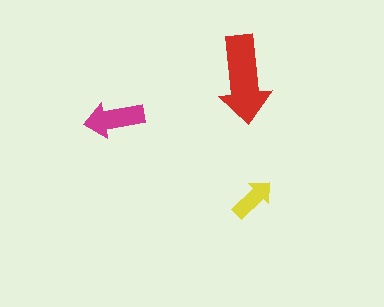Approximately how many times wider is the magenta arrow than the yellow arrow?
About 1.5 times wider.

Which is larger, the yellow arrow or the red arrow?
The red one.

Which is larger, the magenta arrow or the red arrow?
The red one.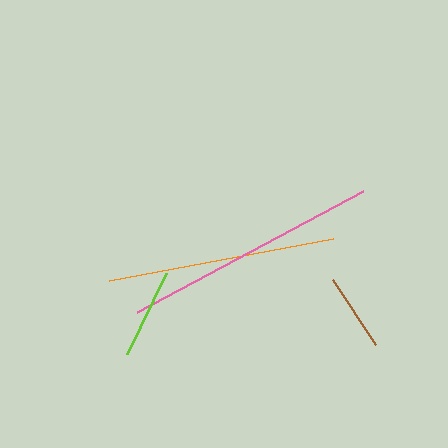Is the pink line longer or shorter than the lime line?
The pink line is longer than the lime line.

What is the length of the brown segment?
The brown segment is approximately 78 pixels long.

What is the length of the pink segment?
The pink segment is approximately 256 pixels long.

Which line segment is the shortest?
The brown line is the shortest at approximately 78 pixels.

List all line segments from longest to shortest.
From longest to shortest: pink, orange, lime, brown.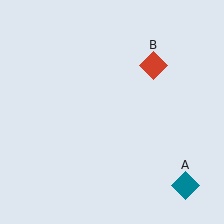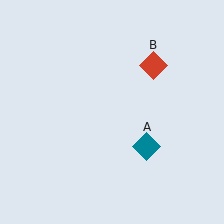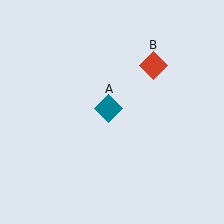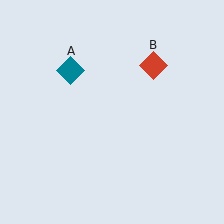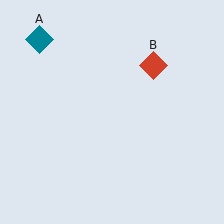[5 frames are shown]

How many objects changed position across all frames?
1 object changed position: teal diamond (object A).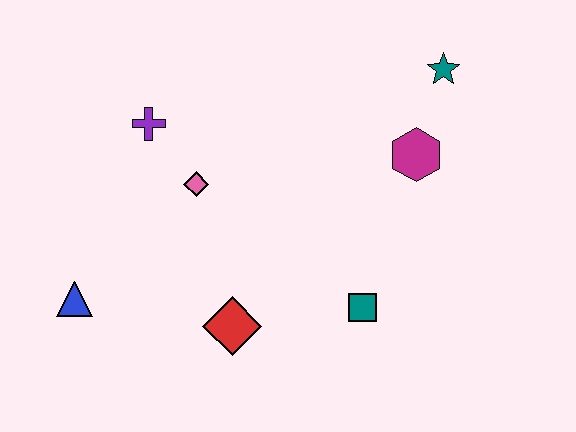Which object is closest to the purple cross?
The pink diamond is closest to the purple cross.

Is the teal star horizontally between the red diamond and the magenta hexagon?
No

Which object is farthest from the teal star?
The blue triangle is farthest from the teal star.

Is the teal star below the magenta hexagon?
No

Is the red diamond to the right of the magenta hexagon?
No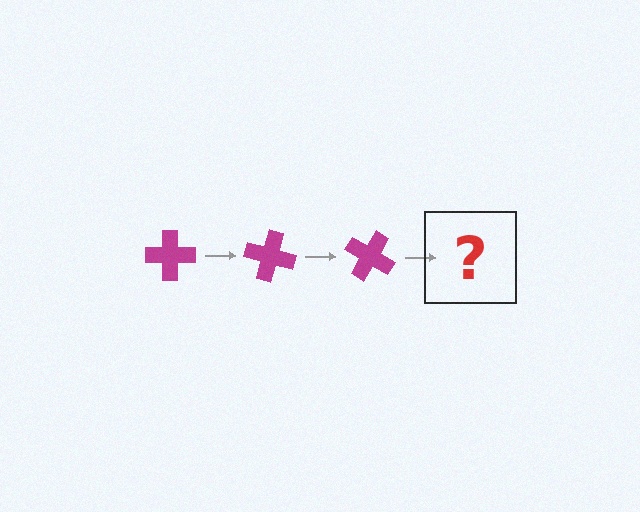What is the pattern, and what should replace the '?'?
The pattern is that the cross rotates 15 degrees each step. The '?' should be a magenta cross rotated 45 degrees.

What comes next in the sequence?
The next element should be a magenta cross rotated 45 degrees.